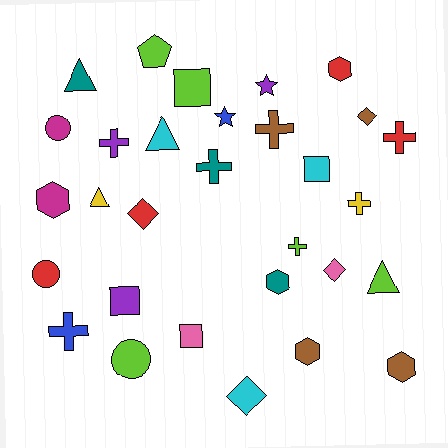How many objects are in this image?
There are 30 objects.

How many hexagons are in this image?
There are 5 hexagons.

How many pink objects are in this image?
There are 2 pink objects.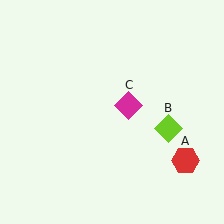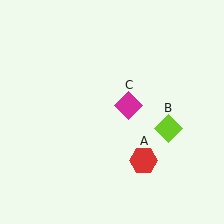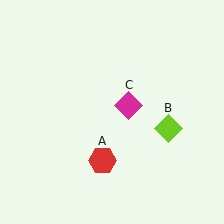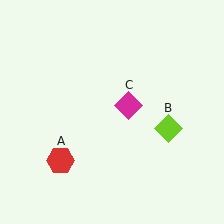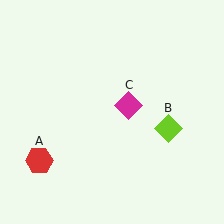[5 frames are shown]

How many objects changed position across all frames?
1 object changed position: red hexagon (object A).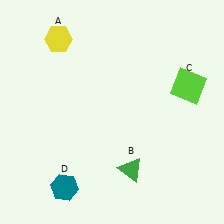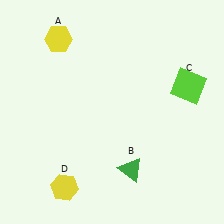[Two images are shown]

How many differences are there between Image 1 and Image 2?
There is 1 difference between the two images.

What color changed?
The hexagon (D) changed from teal in Image 1 to yellow in Image 2.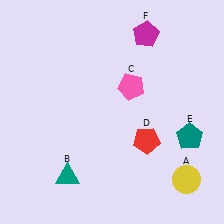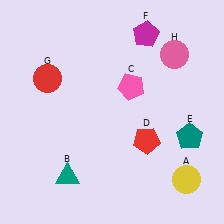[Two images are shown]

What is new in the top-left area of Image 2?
A red circle (G) was added in the top-left area of Image 2.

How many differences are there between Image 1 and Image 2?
There are 2 differences between the two images.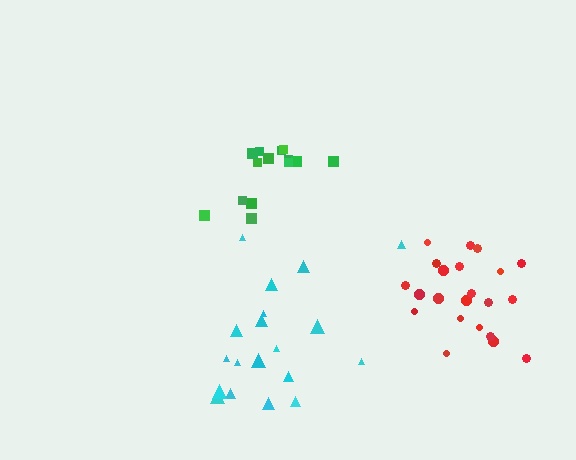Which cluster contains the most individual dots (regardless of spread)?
Red (22).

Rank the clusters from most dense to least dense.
red, green, cyan.